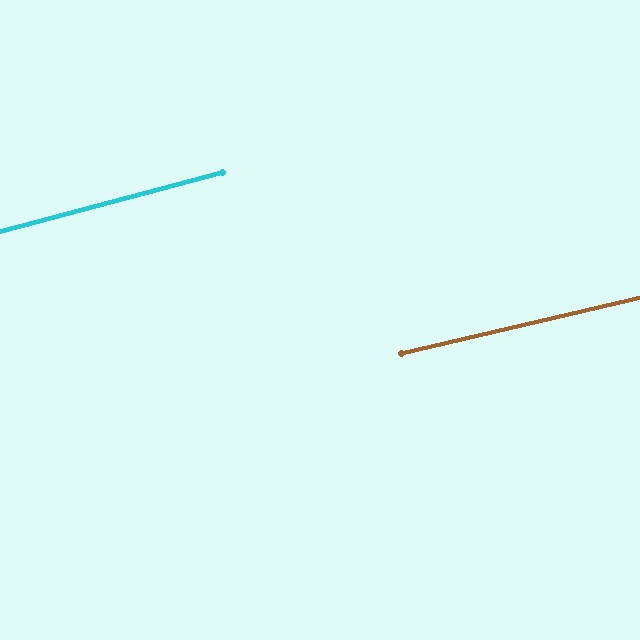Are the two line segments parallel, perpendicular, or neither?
Parallel — their directions differ by only 1.9°.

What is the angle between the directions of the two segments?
Approximately 2 degrees.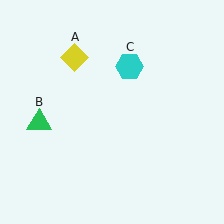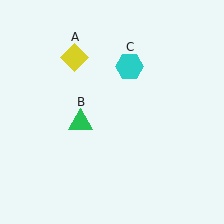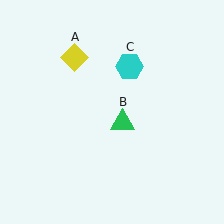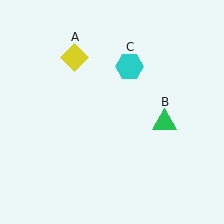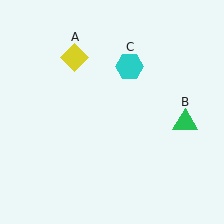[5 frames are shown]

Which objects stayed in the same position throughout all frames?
Yellow diamond (object A) and cyan hexagon (object C) remained stationary.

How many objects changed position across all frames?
1 object changed position: green triangle (object B).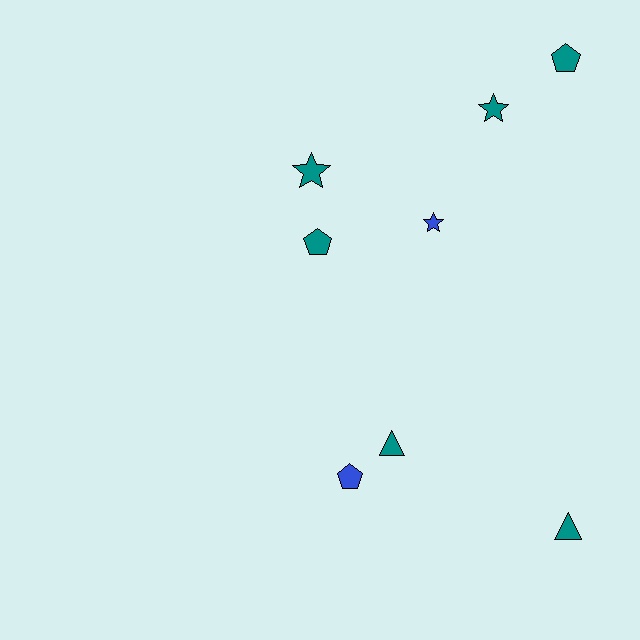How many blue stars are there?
There is 1 blue star.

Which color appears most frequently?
Teal, with 6 objects.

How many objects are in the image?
There are 8 objects.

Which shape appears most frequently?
Star, with 3 objects.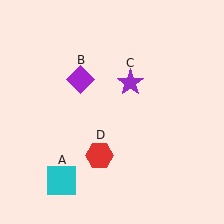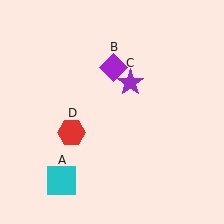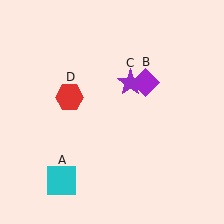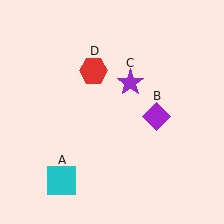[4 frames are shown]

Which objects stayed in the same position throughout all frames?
Cyan square (object A) and purple star (object C) remained stationary.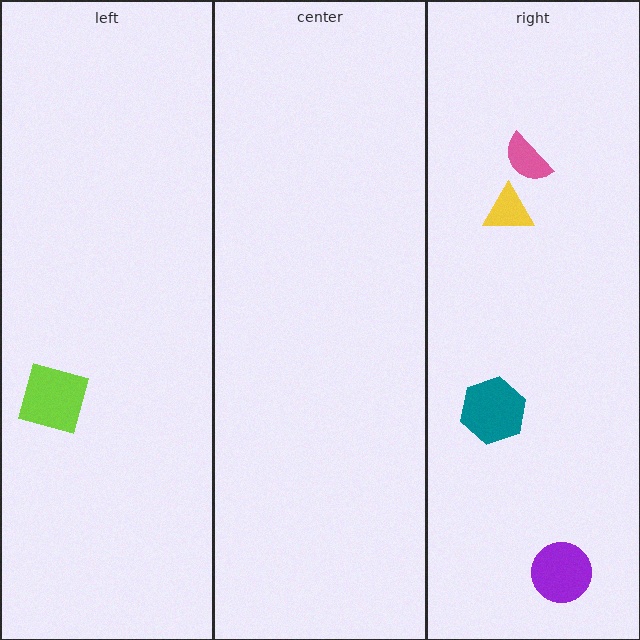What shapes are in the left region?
The lime square.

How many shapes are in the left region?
1.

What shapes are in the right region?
The yellow triangle, the teal hexagon, the purple circle, the pink semicircle.